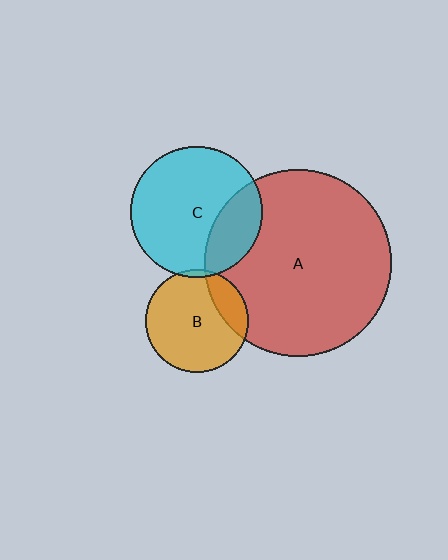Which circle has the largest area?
Circle A (red).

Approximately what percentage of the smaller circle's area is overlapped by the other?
Approximately 20%.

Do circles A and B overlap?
Yes.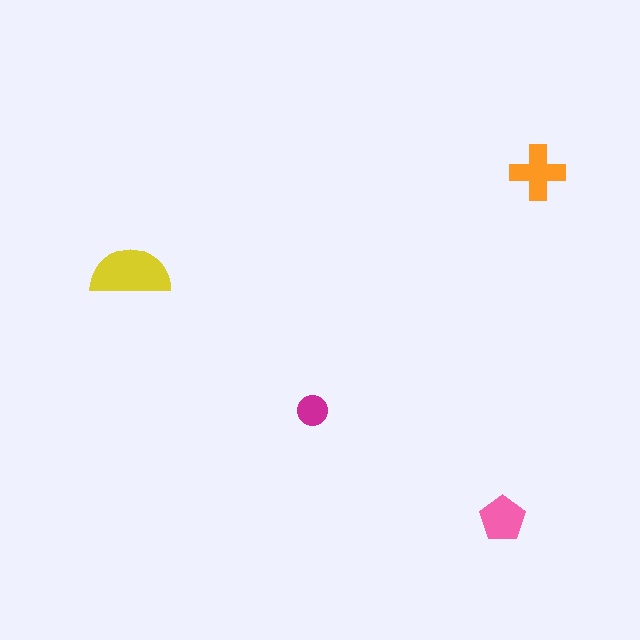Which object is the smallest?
The magenta circle.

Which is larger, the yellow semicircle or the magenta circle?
The yellow semicircle.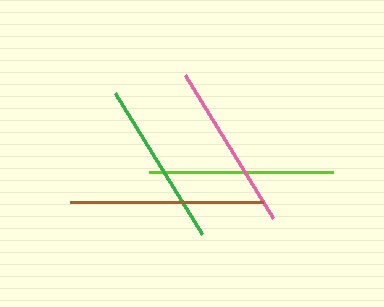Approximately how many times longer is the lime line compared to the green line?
The lime line is approximately 1.1 times the length of the green line.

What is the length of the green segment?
The green segment is approximately 165 pixels long.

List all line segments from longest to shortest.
From longest to shortest: brown, lime, pink, green.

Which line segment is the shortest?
The green line is the shortest at approximately 165 pixels.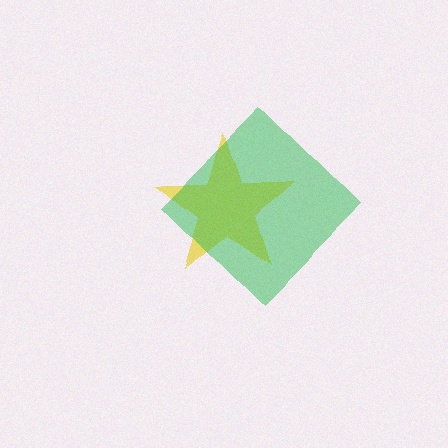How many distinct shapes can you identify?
There are 2 distinct shapes: a yellow star, a green diamond.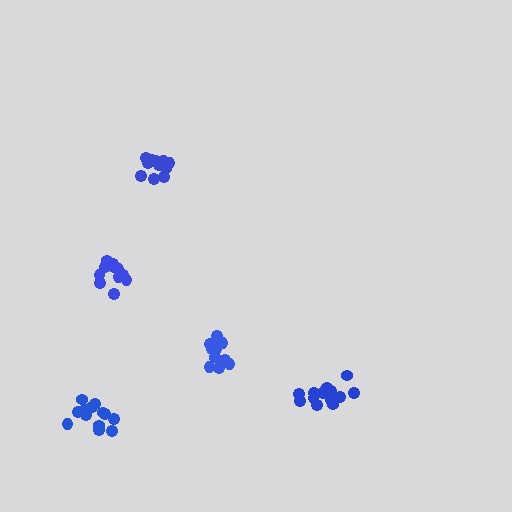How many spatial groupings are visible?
There are 5 spatial groupings.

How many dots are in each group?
Group 1: 13 dots, Group 2: 11 dots, Group 3: 15 dots, Group 4: 12 dots, Group 5: 11 dots (62 total).